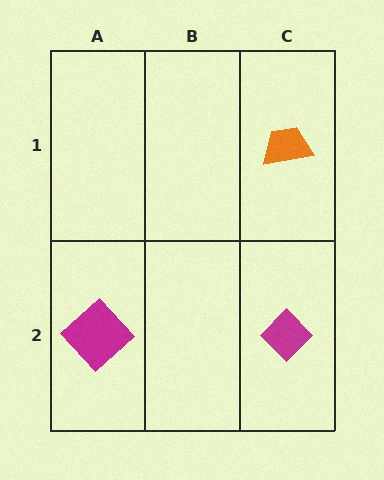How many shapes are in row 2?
2 shapes.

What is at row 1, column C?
An orange trapezoid.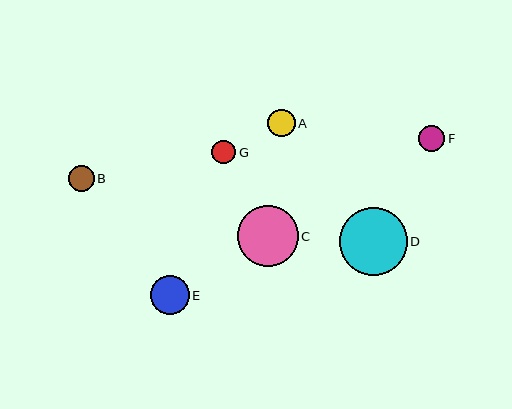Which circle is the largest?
Circle D is the largest with a size of approximately 68 pixels.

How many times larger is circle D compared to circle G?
Circle D is approximately 2.8 times the size of circle G.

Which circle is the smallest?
Circle G is the smallest with a size of approximately 24 pixels.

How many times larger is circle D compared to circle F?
Circle D is approximately 2.6 times the size of circle F.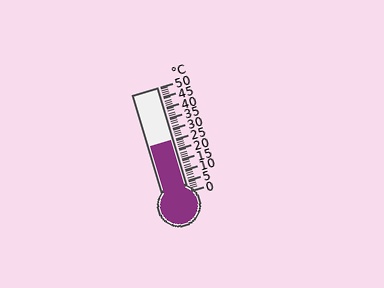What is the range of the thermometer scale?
The thermometer scale ranges from 0°C to 50°C.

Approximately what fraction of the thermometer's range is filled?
The thermometer is filled to approximately 50% of its range.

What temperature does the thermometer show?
The thermometer shows approximately 25°C.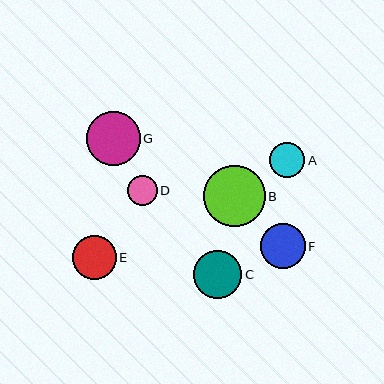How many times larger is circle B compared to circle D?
Circle B is approximately 2.0 times the size of circle D.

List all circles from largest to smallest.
From largest to smallest: B, G, C, F, E, A, D.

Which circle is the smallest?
Circle D is the smallest with a size of approximately 30 pixels.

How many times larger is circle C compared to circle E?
Circle C is approximately 1.1 times the size of circle E.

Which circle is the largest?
Circle B is the largest with a size of approximately 61 pixels.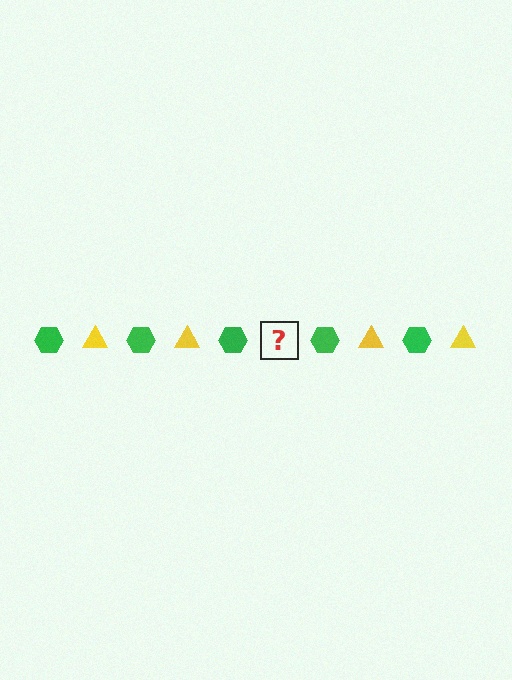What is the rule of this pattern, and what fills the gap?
The rule is that the pattern alternates between green hexagon and yellow triangle. The gap should be filled with a yellow triangle.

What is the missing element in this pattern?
The missing element is a yellow triangle.